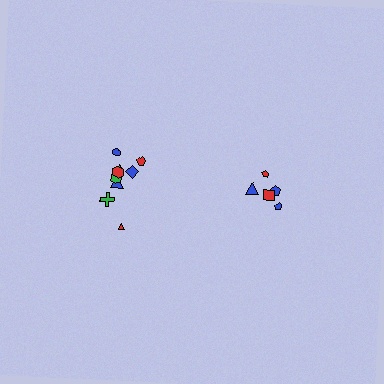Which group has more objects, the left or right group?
The left group.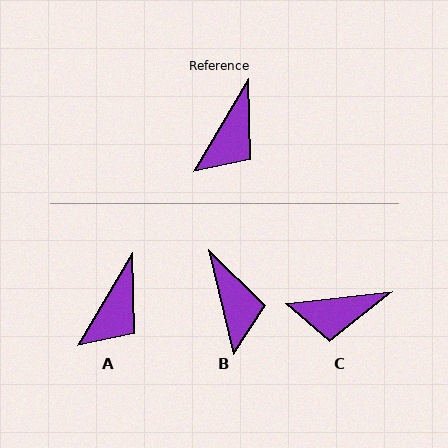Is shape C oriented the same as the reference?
No, it is off by about 53 degrees.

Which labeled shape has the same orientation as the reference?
A.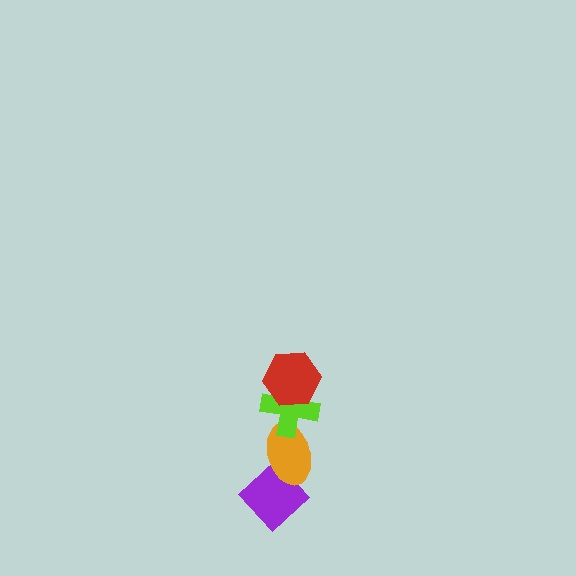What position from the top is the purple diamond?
The purple diamond is 4th from the top.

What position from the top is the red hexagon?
The red hexagon is 1st from the top.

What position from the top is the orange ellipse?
The orange ellipse is 3rd from the top.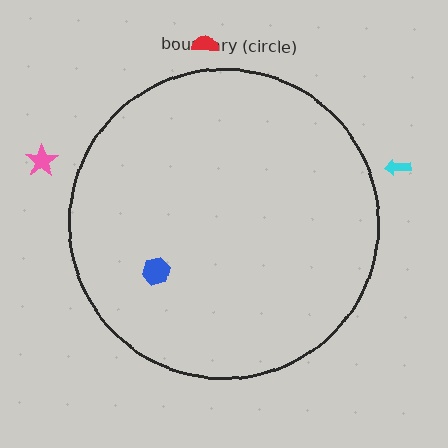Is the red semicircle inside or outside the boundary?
Outside.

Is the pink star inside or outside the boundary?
Outside.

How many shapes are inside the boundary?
1 inside, 3 outside.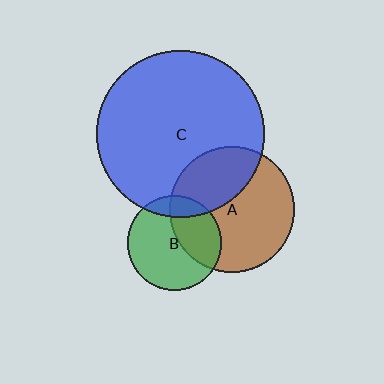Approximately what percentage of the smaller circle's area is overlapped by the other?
Approximately 35%.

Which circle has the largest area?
Circle C (blue).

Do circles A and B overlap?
Yes.